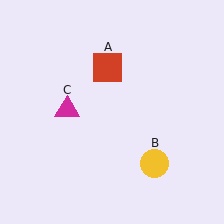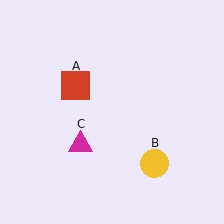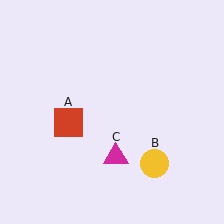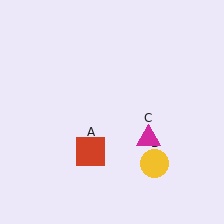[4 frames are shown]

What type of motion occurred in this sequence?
The red square (object A), magenta triangle (object C) rotated counterclockwise around the center of the scene.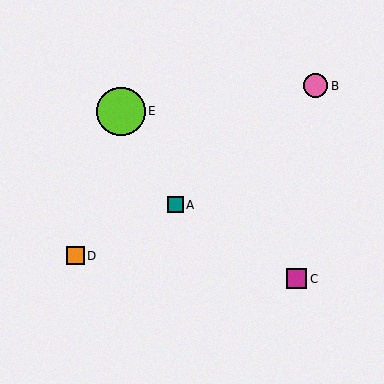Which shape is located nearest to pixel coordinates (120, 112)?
The lime circle (labeled E) at (121, 111) is nearest to that location.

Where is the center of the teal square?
The center of the teal square is at (175, 205).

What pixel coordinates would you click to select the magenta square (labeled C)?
Click at (296, 279) to select the magenta square C.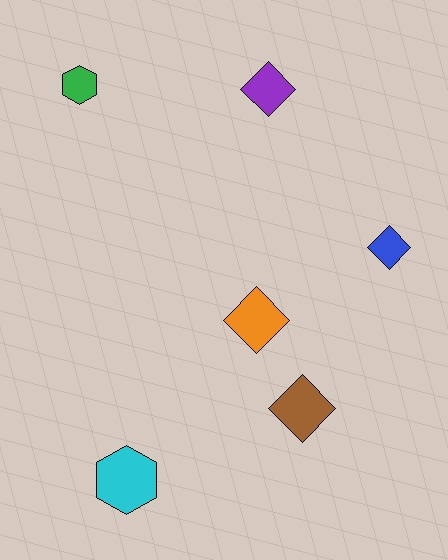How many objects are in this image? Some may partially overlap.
There are 6 objects.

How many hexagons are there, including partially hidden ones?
There are 2 hexagons.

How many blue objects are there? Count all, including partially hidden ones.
There is 1 blue object.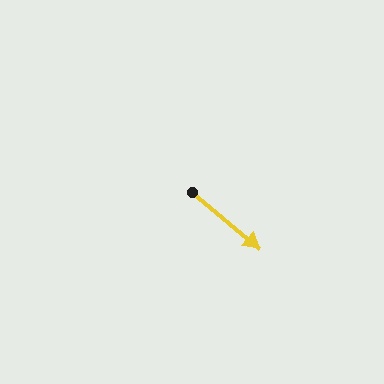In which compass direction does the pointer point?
Southeast.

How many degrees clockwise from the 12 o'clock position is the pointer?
Approximately 130 degrees.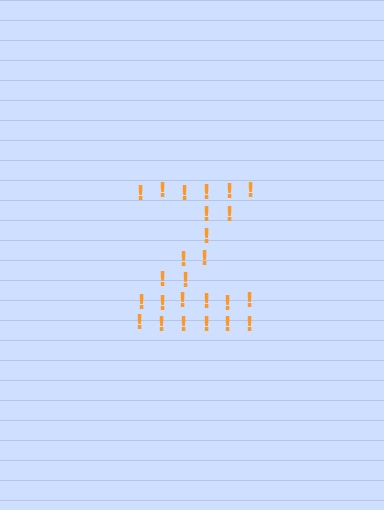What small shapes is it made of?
It is made of small exclamation marks.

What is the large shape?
The large shape is the letter Z.